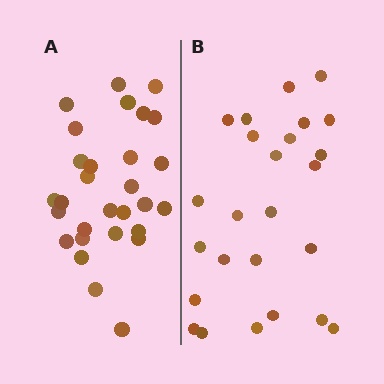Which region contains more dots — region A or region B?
Region A (the left region) has more dots.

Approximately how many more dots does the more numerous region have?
Region A has about 4 more dots than region B.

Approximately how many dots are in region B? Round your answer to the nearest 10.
About 20 dots. (The exact count is 25, which rounds to 20.)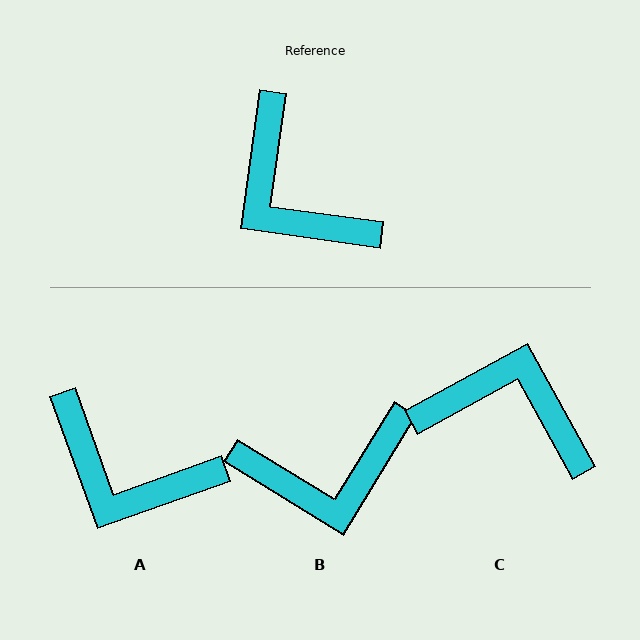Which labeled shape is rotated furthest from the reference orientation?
C, about 143 degrees away.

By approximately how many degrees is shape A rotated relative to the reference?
Approximately 28 degrees counter-clockwise.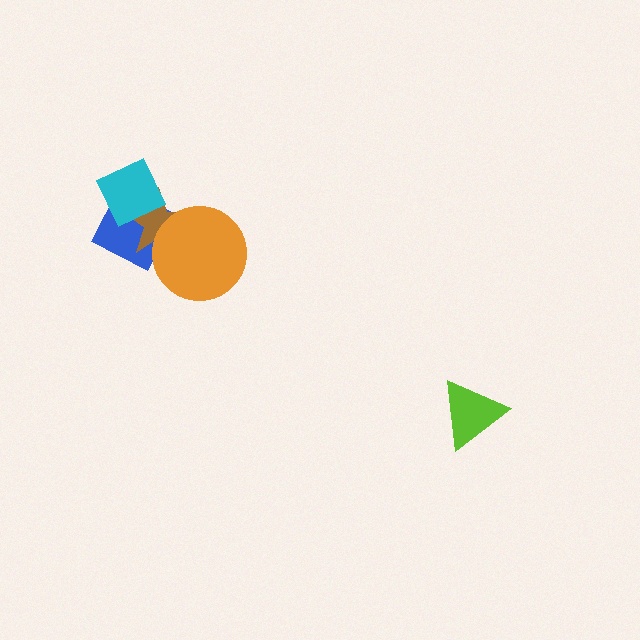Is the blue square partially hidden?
Yes, it is partially covered by another shape.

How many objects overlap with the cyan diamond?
2 objects overlap with the cyan diamond.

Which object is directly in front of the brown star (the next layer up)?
The cyan diamond is directly in front of the brown star.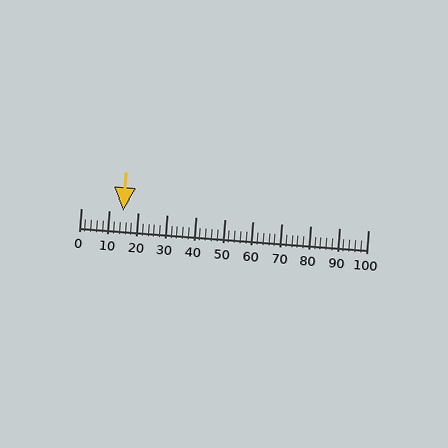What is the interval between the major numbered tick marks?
The major tick marks are spaced 10 units apart.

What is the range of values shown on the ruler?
The ruler shows values from 0 to 100.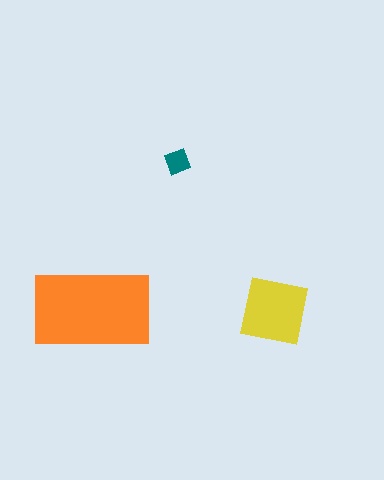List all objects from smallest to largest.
The teal diamond, the yellow square, the orange rectangle.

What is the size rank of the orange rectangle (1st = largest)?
1st.